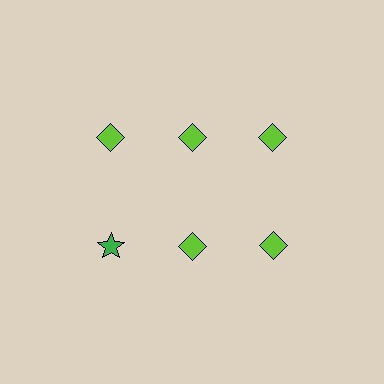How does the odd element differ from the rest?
It differs in both color (green instead of lime) and shape (star instead of diamond).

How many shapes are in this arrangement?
There are 6 shapes arranged in a grid pattern.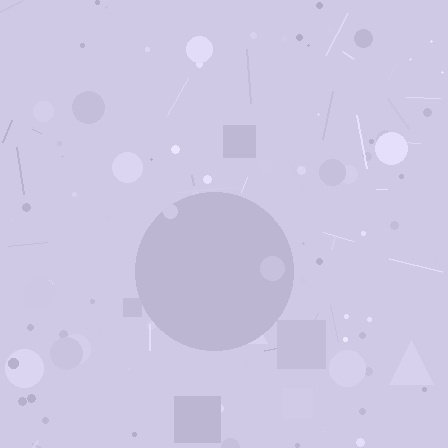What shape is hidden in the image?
A circle is hidden in the image.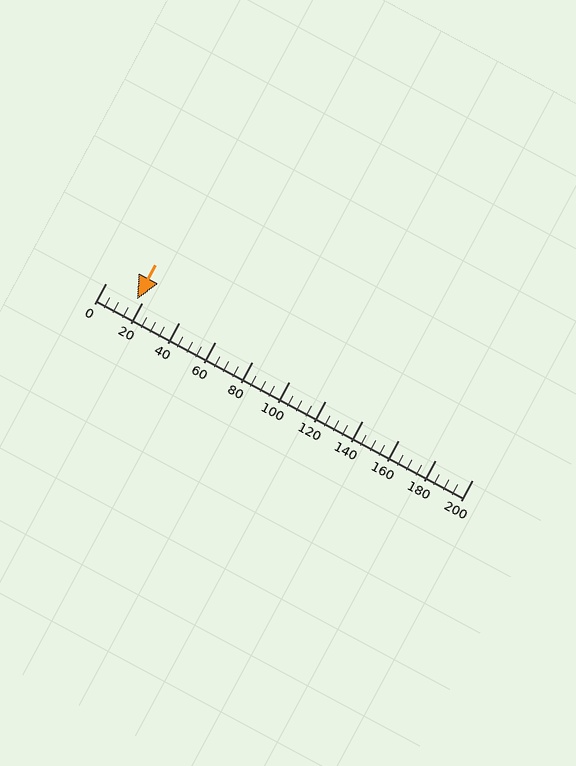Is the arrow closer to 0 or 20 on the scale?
The arrow is closer to 20.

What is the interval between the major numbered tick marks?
The major tick marks are spaced 20 units apart.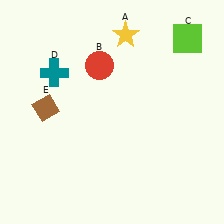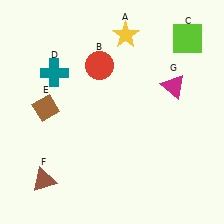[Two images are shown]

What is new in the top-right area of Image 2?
A magenta triangle (G) was added in the top-right area of Image 2.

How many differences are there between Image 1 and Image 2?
There are 2 differences between the two images.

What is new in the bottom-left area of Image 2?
A brown triangle (F) was added in the bottom-left area of Image 2.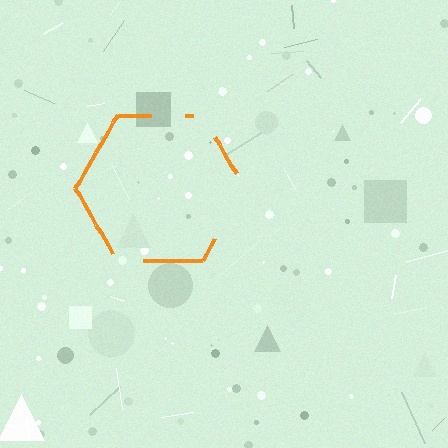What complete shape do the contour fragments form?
The contour fragments form a hexagon.